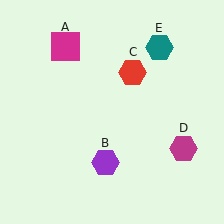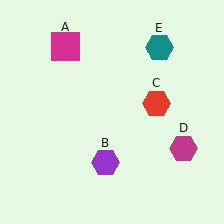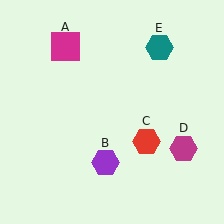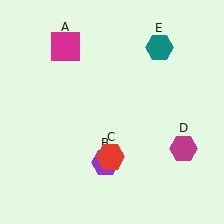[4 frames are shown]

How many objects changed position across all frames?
1 object changed position: red hexagon (object C).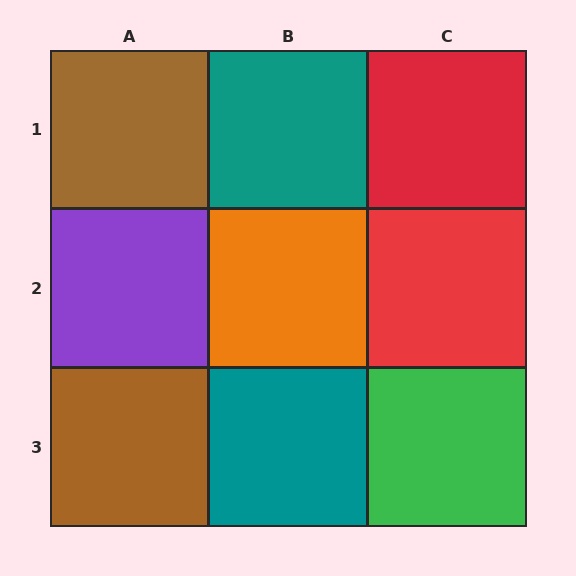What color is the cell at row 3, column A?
Brown.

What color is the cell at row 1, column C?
Red.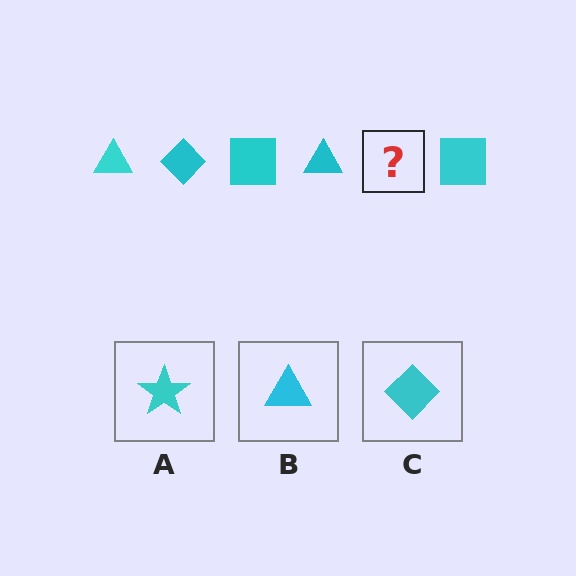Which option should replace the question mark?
Option C.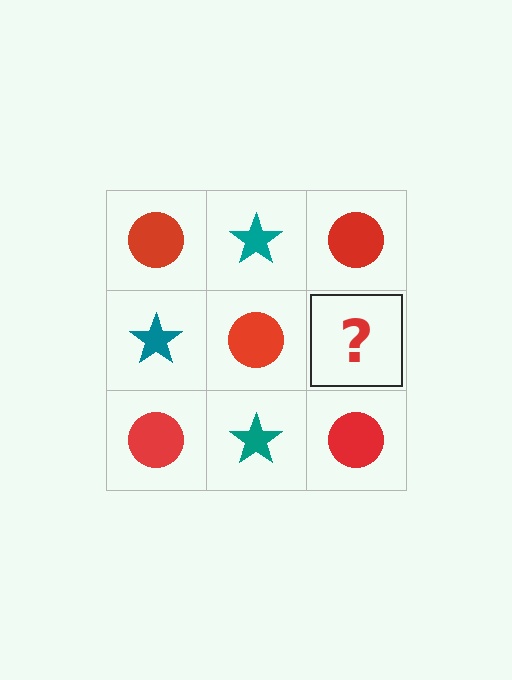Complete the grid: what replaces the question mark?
The question mark should be replaced with a teal star.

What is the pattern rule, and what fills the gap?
The rule is that it alternates red circle and teal star in a checkerboard pattern. The gap should be filled with a teal star.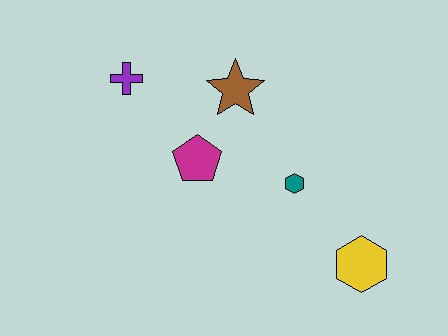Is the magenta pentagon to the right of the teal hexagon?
No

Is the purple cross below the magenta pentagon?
No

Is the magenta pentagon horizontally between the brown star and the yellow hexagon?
No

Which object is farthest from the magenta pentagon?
The yellow hexagon is farthest from the magenta pentagon.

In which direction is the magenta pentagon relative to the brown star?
The magenta pentagon is below the brown star.